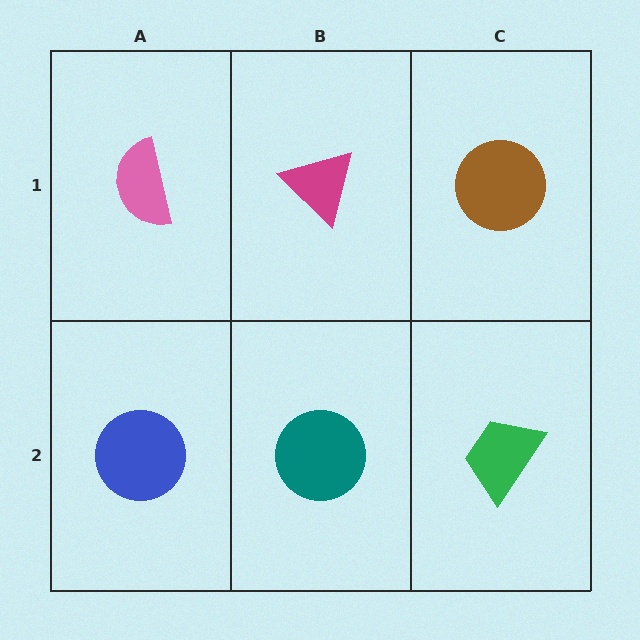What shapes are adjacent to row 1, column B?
A teal circle (row 2, column B), a pink semicircle (row 1, column A), a brown circle (row 1, column C).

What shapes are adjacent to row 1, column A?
A blue circle (row 2, column A), a magenta triangle (row 1, column B).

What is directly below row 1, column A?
A blue circle.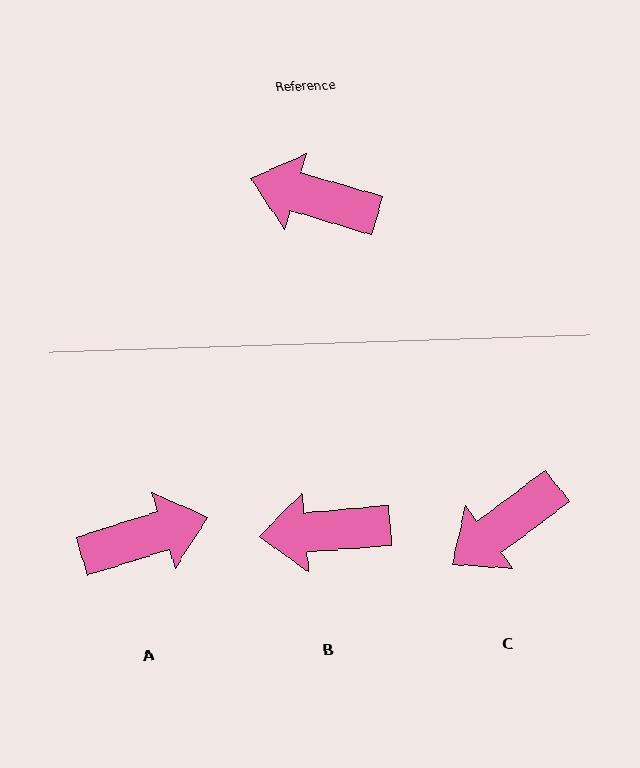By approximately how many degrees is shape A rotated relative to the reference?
Approximately 146 degrees clockwise.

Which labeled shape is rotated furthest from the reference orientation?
A, about 146 degrees away.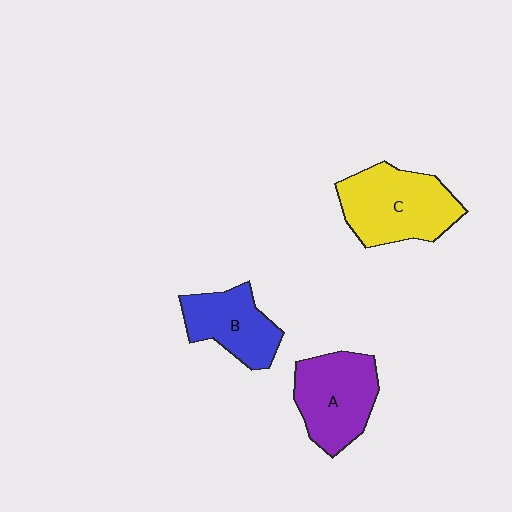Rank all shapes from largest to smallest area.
From largest to smallest: C (yellow), A (purple), B (blue).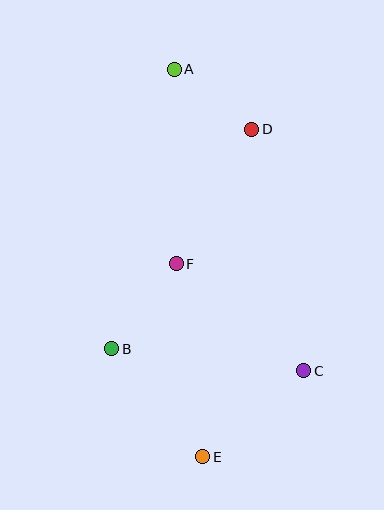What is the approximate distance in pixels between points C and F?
The distance between C and F is approximately 166 pixels.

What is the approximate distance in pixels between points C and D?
The distance between C and D is approximately 247 pixels.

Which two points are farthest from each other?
Points A and E are farthest from each other.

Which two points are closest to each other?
Points A and D are closest to each other.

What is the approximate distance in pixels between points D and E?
The distance between D and E is approximately 331 pixels.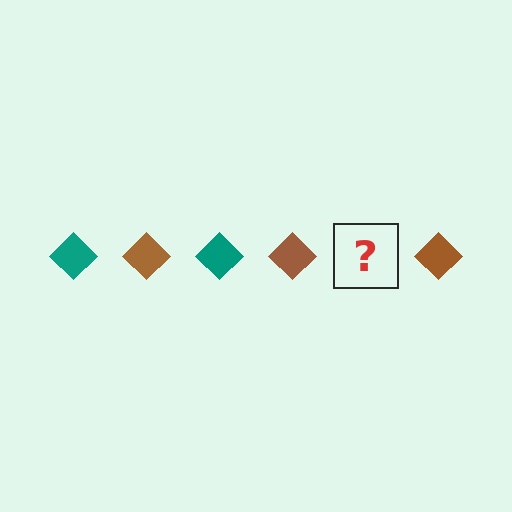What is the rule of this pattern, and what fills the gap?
The rule is that the pattern cycles through teal, brown diamonds. The gap should be filled with a teal diamond.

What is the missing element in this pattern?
The missing element is a teal diamond.